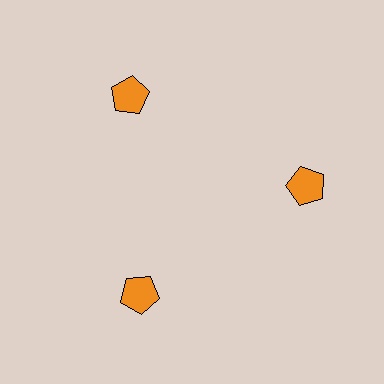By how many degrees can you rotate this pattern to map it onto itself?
The pattern maps onto itself every 120 degrees of rotation.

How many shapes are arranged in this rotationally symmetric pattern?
There are 3 shapes, arranged in 3 groups of 1.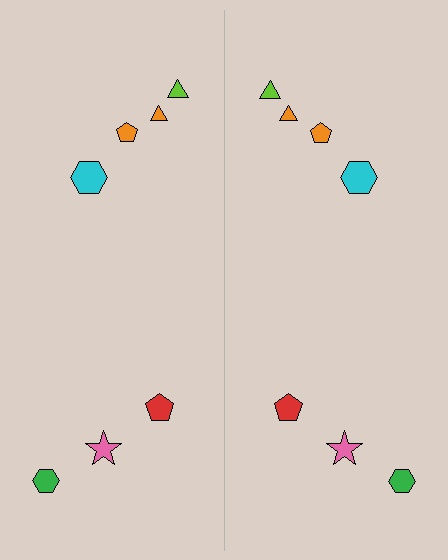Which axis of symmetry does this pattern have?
The pattern has a vertical axis of symmetry running through the center of the image.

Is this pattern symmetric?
Yes, this pattern has bilateral (reflection) symmetry.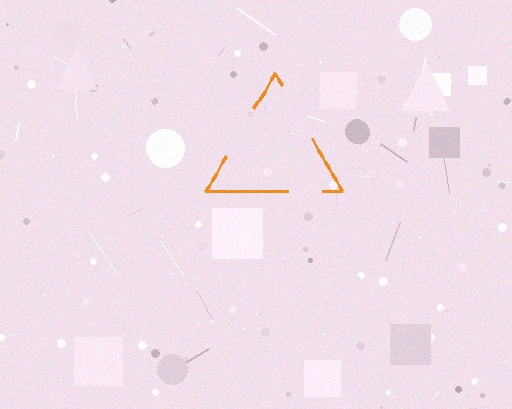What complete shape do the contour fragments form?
The contour fragments form a triangle.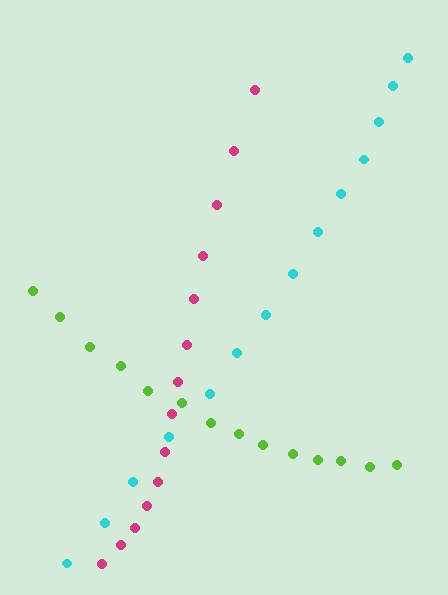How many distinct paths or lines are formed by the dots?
There are 3 distinct paths.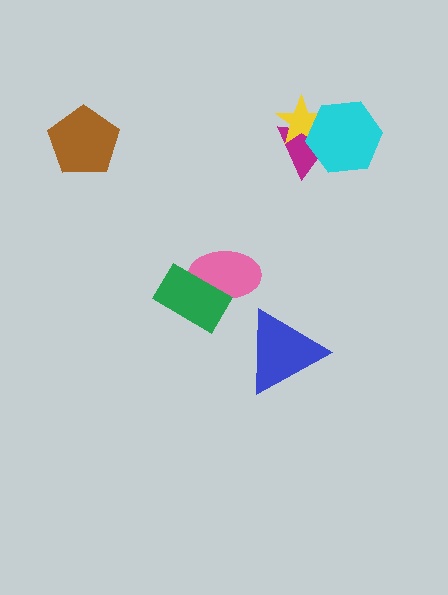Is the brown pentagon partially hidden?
No, no other shape covers it.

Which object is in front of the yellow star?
The cyan hexagon is in front of the yellow star.